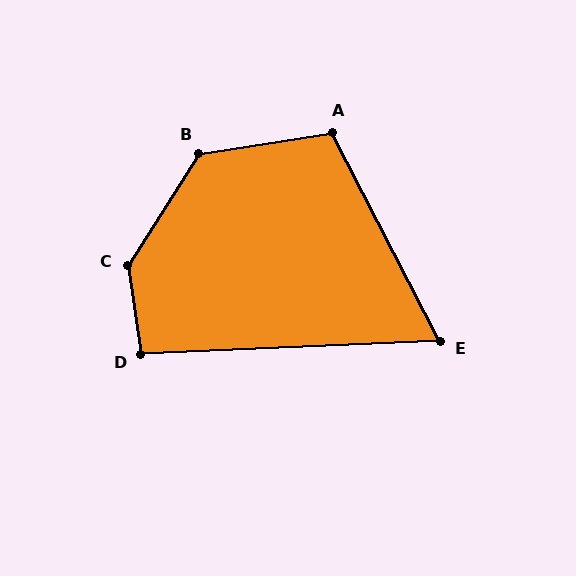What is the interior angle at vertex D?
Approximately 96 degrees (obtuse).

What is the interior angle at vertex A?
Approximately 108 degrees (obtuse).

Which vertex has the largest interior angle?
C, at approximately 140 degrees.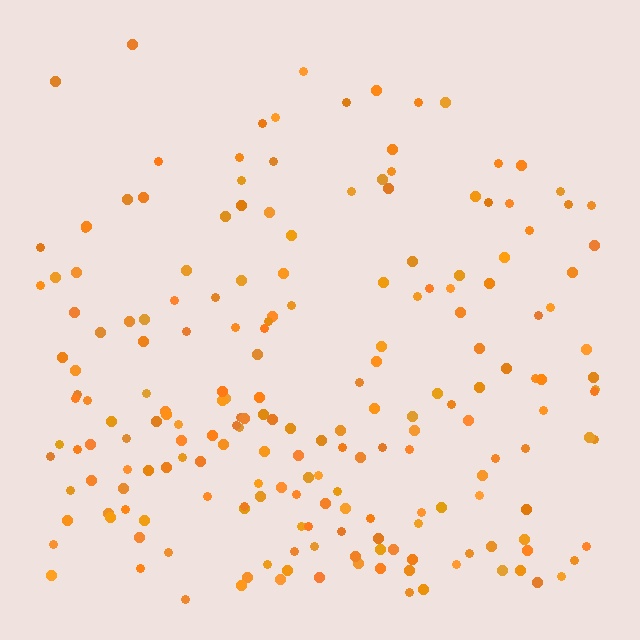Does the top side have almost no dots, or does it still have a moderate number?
Still a moderate number, just noticeably fewer than the bottom.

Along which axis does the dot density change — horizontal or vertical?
Vertical.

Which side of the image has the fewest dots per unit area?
The top.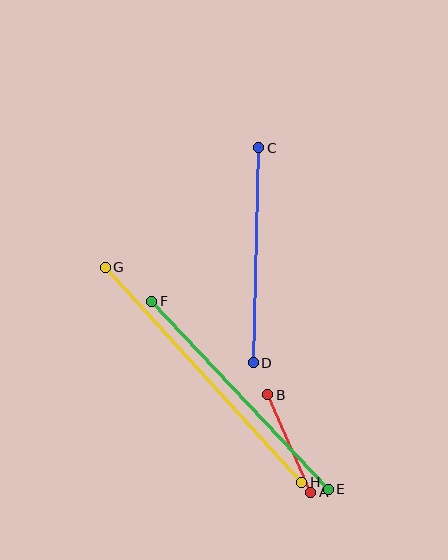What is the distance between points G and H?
The distance is approximately 291 pixels.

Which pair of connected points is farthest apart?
Points G and H are farthest apart.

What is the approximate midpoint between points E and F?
The midpoint is at approximately (240, 395) pixels.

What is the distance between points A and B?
The distance is approximately 107 pixels.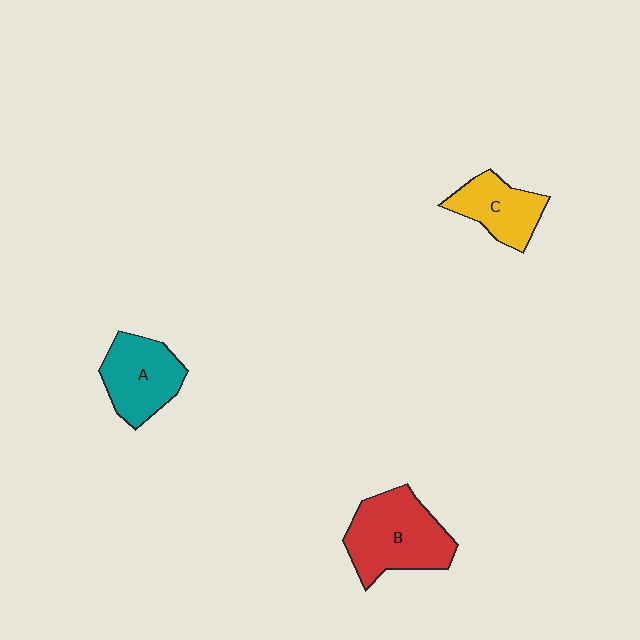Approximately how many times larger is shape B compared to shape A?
Approximately 1.3 times.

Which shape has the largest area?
Shape B (red).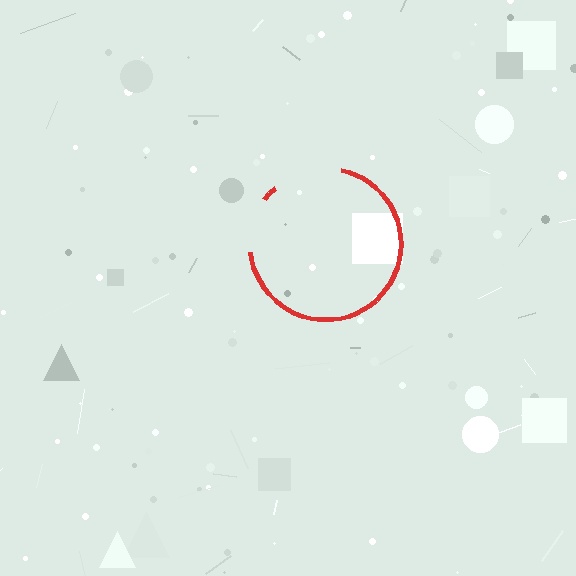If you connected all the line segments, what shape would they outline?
They would outline a circle.